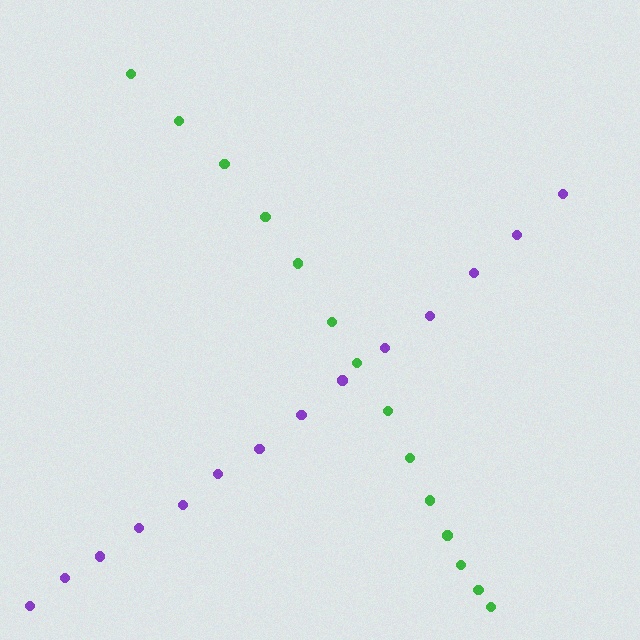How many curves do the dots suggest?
There are 2 distinct paths.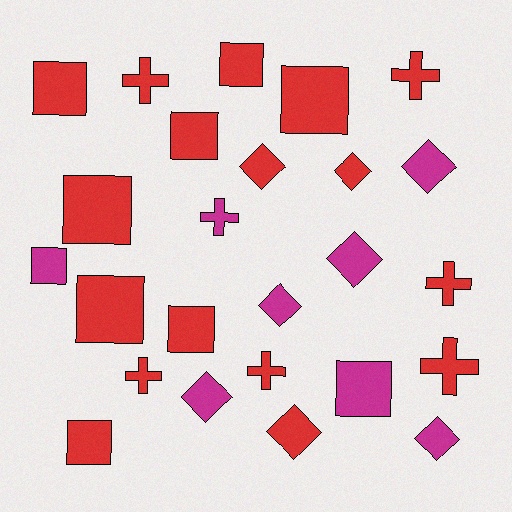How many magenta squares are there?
There are 2 magenta squares.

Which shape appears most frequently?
Square, with 10 objects.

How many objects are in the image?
There are 25 objects.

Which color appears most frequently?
Red, with 17 objects.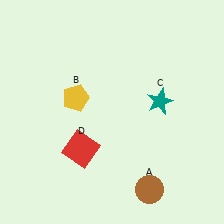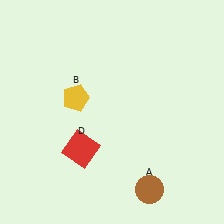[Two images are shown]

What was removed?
The teal star (C) was removed in Image 2.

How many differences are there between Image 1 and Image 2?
There is 1 difference between the two images.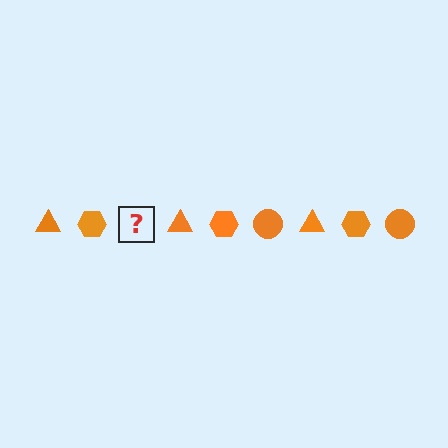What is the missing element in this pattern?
The missing element is an orange circle.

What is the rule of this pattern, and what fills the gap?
The rule is that the pattern cycles through triangle, hexagon, circle shapes in orange. The gap should be filled with an orange circle.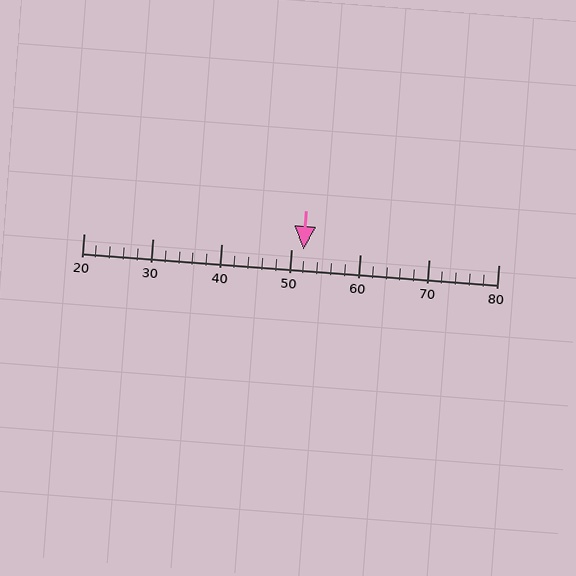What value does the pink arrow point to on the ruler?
The pink arrow points to approximately 52.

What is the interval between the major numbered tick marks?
The major tick marks are spaced 10 units apart.